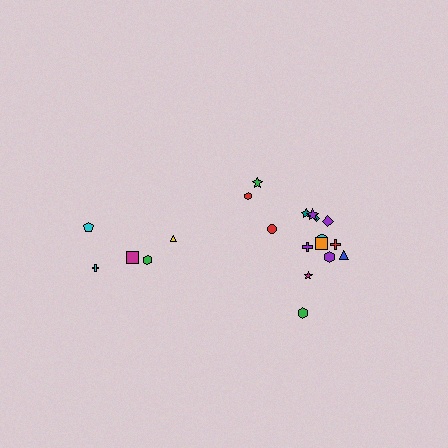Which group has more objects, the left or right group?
The right group.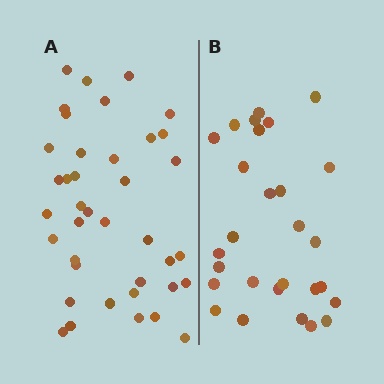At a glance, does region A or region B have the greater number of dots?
Region A (the left region) has more dots.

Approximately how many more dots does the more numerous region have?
Region A has roughly 12 or so more dots than region B.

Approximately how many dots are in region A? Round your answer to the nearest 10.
About 40 dots. (The exact count is 39, which rounds to 40.)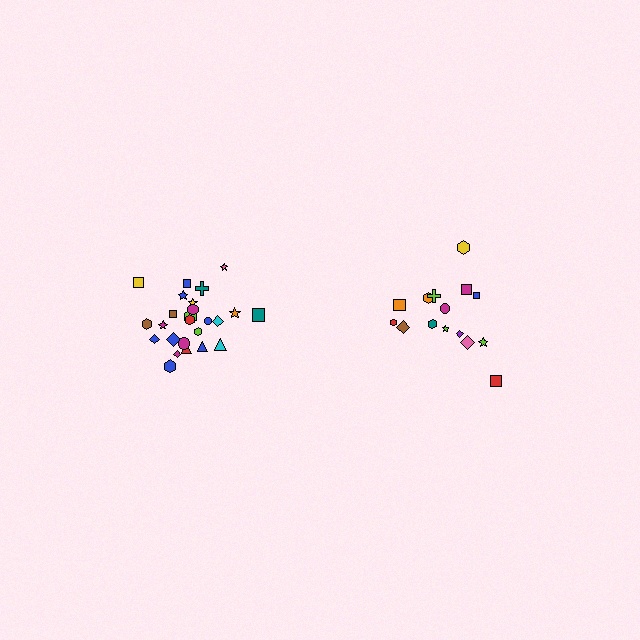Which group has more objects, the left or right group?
The left group.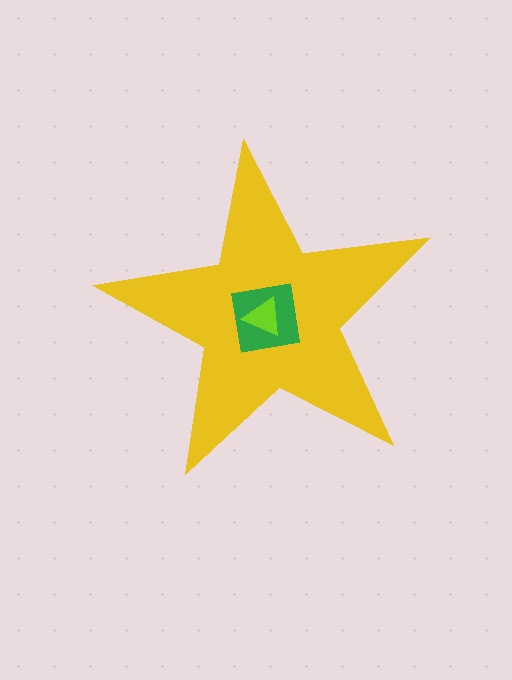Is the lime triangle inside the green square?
Yes.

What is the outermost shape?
The yellow star.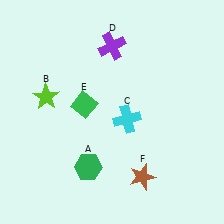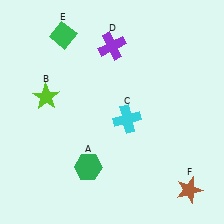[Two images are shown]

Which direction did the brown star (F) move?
The brown star (F) moved right.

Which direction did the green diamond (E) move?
The green diamond (E) moved up.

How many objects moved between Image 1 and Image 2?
2 objects moved between the two images.